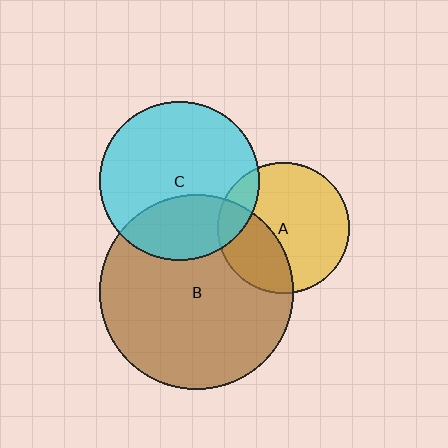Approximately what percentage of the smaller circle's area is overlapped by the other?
Approximately 35%.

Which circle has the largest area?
Circle B (brown).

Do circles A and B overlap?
Yes.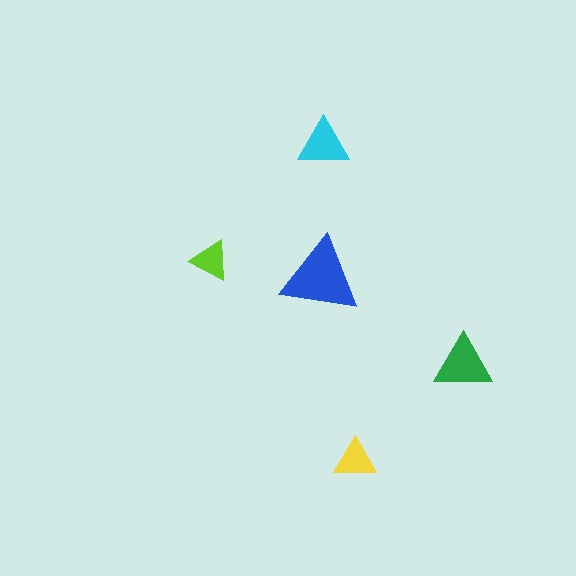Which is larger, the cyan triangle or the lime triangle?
The cyan one.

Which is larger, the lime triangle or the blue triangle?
The blue one.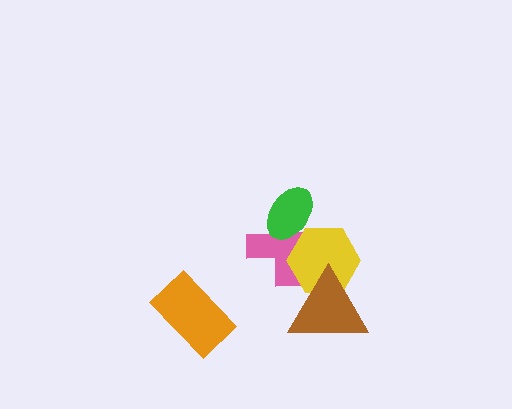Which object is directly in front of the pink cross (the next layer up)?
The green ellipse is directly in front of the pink cross.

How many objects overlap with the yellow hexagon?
3 objects overlap with the yellow hexagon.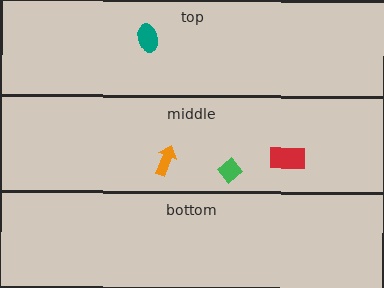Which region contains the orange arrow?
The middle region.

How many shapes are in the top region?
1.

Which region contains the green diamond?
The middle region.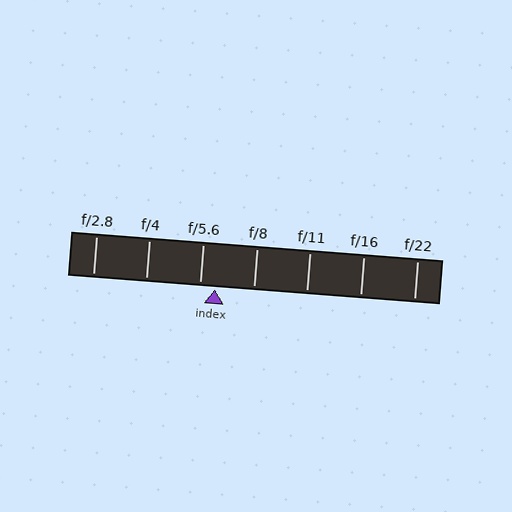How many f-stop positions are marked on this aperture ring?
There are 7 f-stop positions marked.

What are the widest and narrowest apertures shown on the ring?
The widest aperture shown is f/2.8 and the narrowest is f/22.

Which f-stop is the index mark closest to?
The index mark is closest to f/5.6.